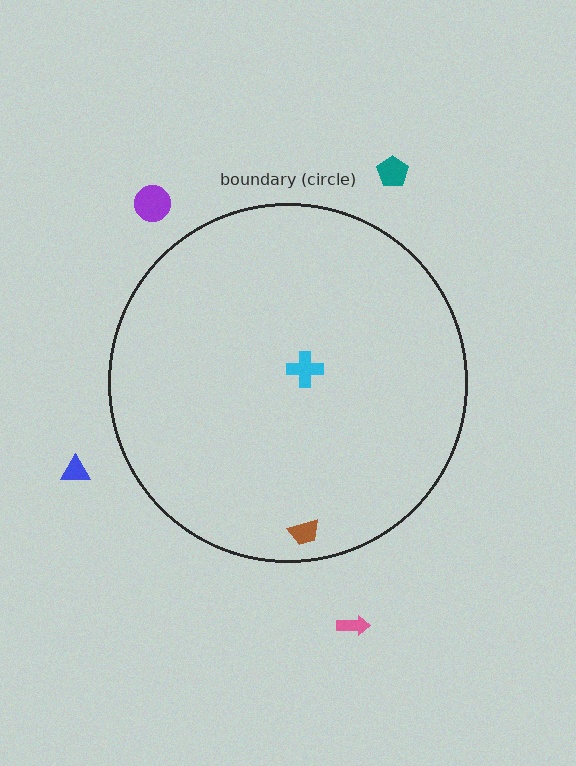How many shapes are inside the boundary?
2 inside, 4 outside.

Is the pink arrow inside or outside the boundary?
Outside.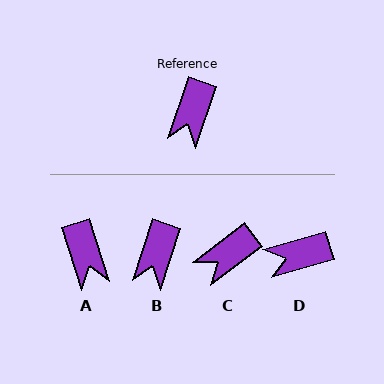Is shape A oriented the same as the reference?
No, it is off by about 36 degrees.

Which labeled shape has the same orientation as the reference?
B.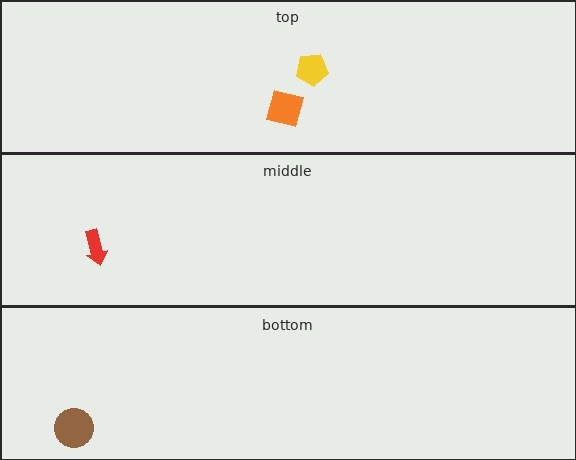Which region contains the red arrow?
The middle region.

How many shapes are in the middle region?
1.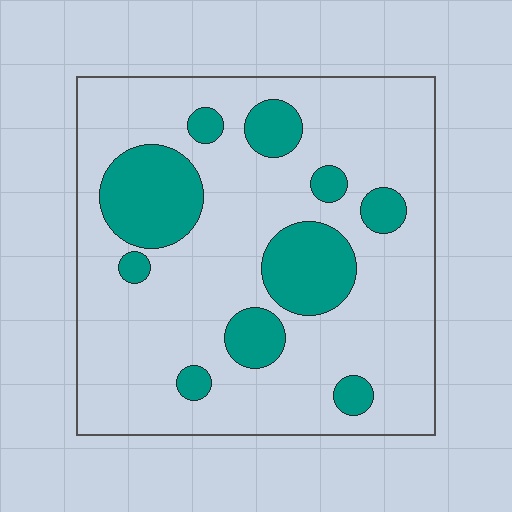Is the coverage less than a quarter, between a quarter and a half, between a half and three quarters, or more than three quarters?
Less than a quarter.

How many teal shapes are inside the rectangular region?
10.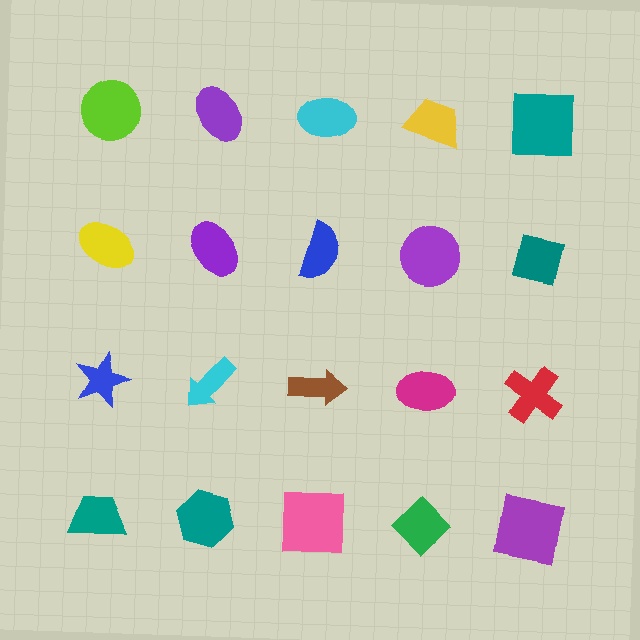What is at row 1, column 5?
A teal square.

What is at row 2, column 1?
A yellow ellipse.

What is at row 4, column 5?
A purple square.